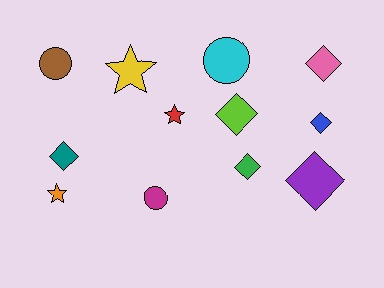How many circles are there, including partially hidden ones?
There are 3 circles.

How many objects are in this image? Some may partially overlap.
There are 12 objects.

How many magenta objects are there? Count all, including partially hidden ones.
There is 1 magenta object.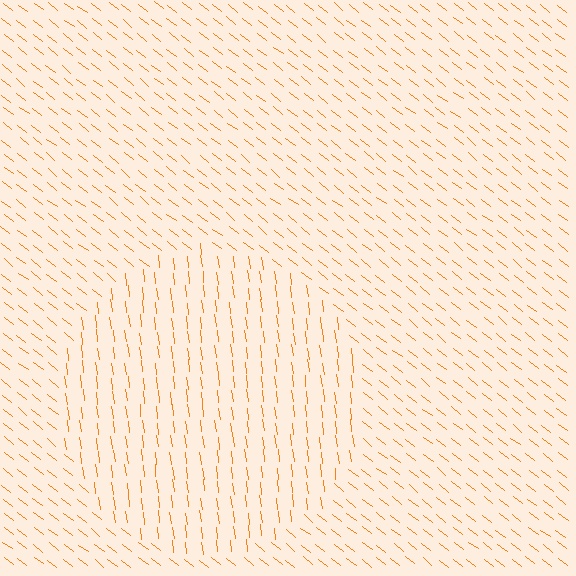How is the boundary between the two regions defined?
The boundary is defined purely by a change in line orientation (approximately 45 degrees difference). All lines are the same color and thickness.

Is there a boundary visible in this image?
Yes, there is a texture boundary formed by a change in line orientation.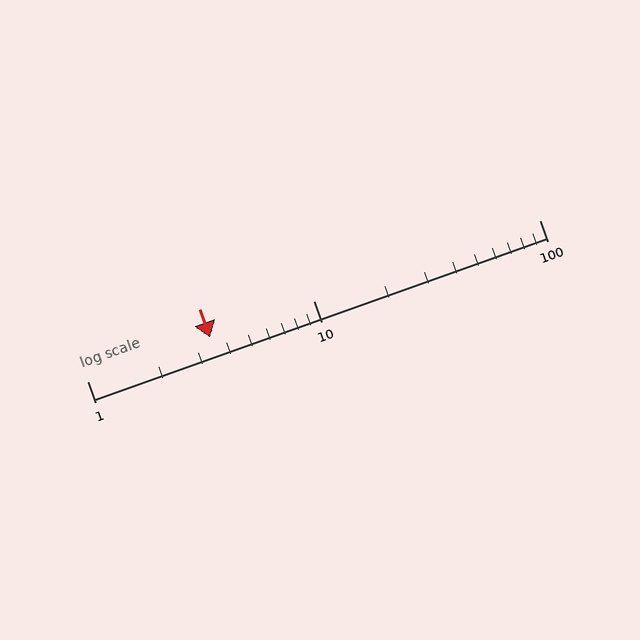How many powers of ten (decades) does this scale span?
The scale spans 2 decades, from 1 to 100.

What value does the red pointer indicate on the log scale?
The pointer indicates approximately 3.5.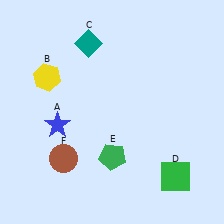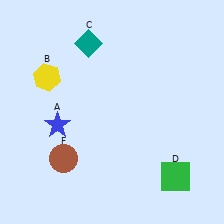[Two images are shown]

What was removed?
The green pentagon (E) was removed in Image 2.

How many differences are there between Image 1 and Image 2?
There is 1 difference between the two images.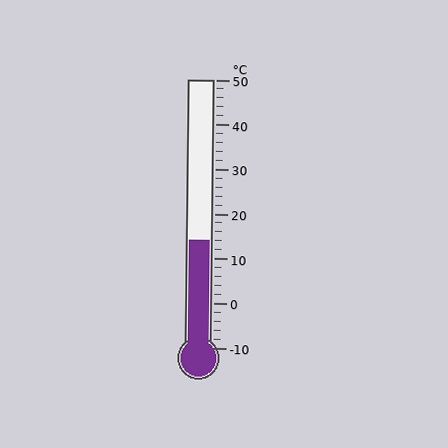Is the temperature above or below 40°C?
The temperature is below 40°C.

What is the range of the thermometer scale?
The thermometer scale ranges from -10°C to 50°C.